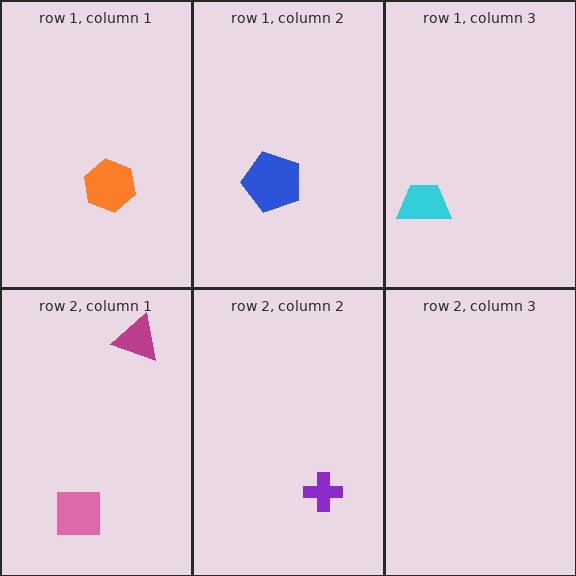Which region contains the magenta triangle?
The row 2, column 1 region.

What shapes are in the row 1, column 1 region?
The orange hexagon.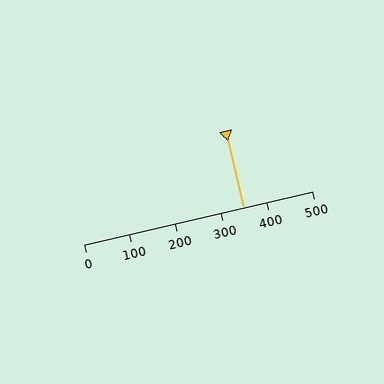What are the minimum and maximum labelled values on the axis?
The axis runs from 0 to 500.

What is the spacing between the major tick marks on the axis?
The major ticks are spaced 100 apart.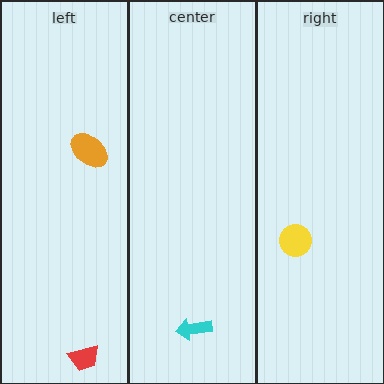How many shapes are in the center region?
1.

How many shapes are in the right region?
1.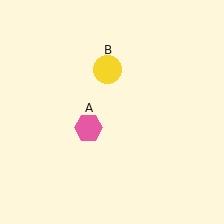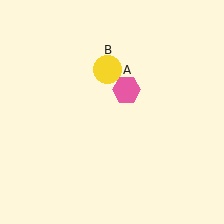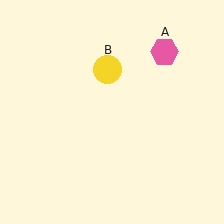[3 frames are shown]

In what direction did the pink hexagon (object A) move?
The pink hexagon (object A) moved up and to the right.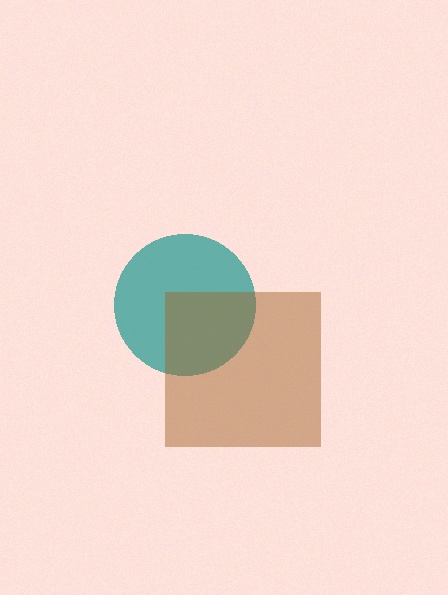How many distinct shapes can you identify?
There are 2 distinct shapes: a teal circle, a brown square.